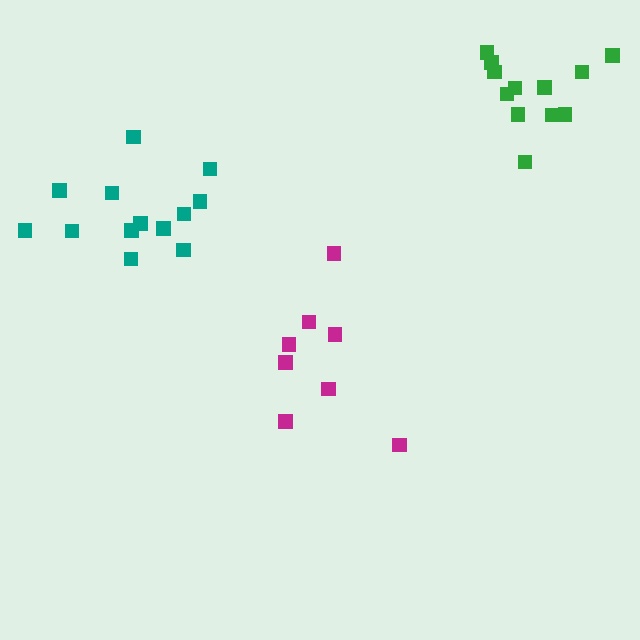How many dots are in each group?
Group 1: 13 dots, Group 2: 8 dots, Group 3: 12 dots (33 total).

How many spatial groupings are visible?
There are 3 spatial groupings.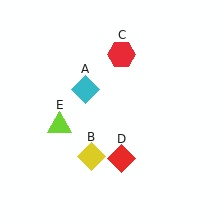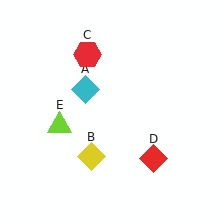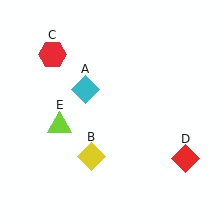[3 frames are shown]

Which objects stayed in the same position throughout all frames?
Cyan diamond (object A) and yellow diamond (object B) and lime triangle (object E) remained stationary.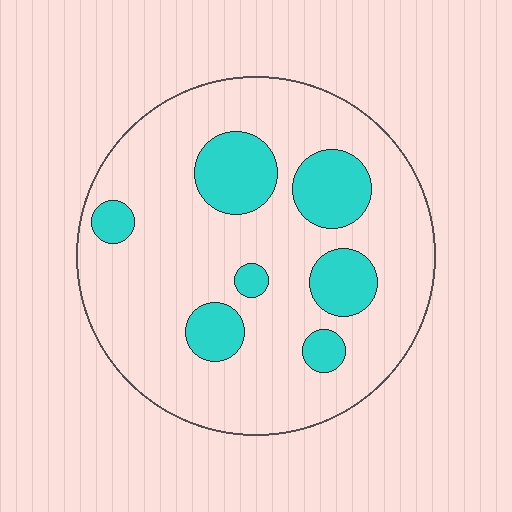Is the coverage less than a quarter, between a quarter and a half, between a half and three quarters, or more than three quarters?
Less than a quarter.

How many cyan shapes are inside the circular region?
7.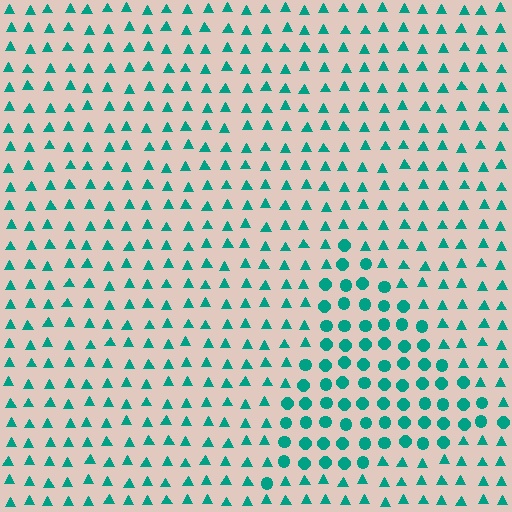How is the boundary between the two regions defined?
The boundary is defined by a change in element shape: circles inside vs. triangles outside. All elements share the same color and spacing.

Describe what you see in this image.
The image is filled with small teal elements arranged in a uniform grid. A triangle-shaped region contains circles, while the surrounding area contains triangles. The boundary is defined purely by the change in element shape.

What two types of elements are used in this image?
The image uses circles inside the triangle region and triangles outside it.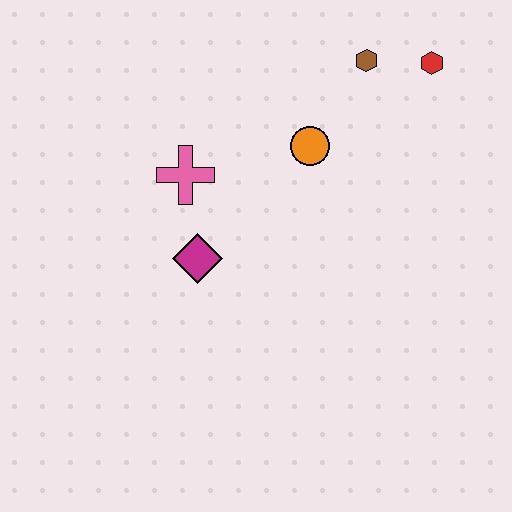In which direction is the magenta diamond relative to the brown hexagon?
The magenta diamond is below the brown hexagon.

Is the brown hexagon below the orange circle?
No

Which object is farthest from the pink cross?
The red hexagon is farthest from the pink cross.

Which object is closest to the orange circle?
The brown hexagon is closest to the orange circle.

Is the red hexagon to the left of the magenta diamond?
No